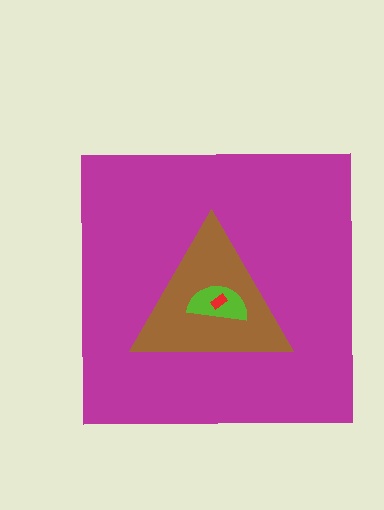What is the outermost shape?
The magenta square.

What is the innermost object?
The red rectangle.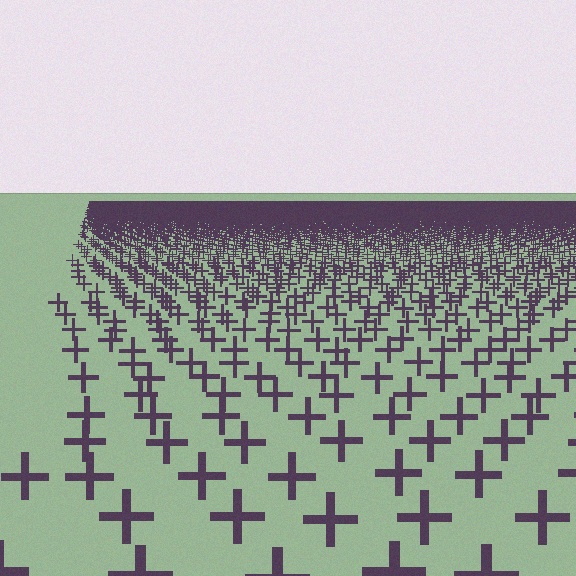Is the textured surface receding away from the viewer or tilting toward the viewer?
The surface is receding away from the viewer. Texture elements get smaller and denser toward the top.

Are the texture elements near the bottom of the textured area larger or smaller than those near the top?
Larger. Near the bottom, elements are closer to the viewer and appear at a bigger on-screen size.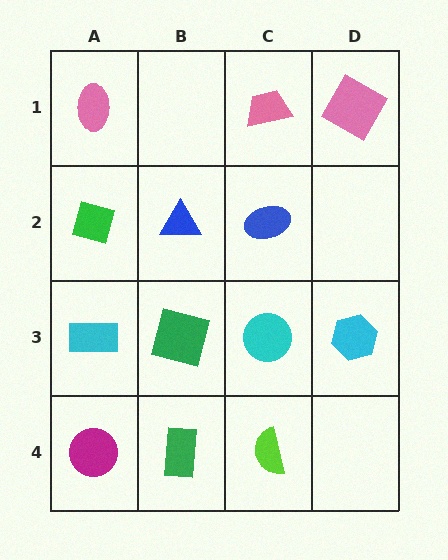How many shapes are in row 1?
3 shapes.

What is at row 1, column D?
A pink square.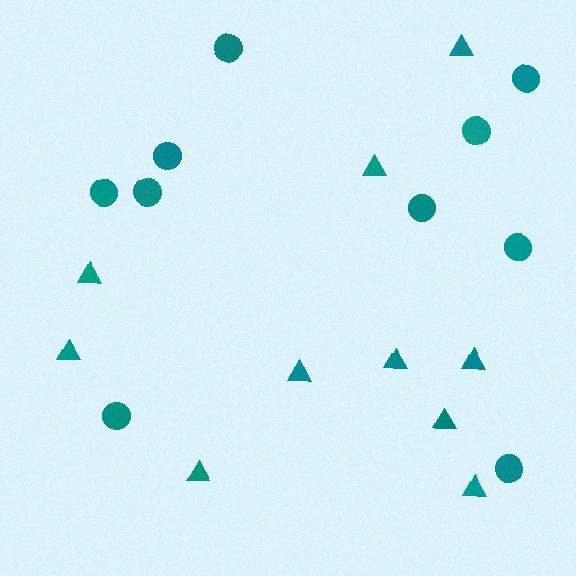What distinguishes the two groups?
There are 2 groups: one group of triangles (10) and one group of circles (10).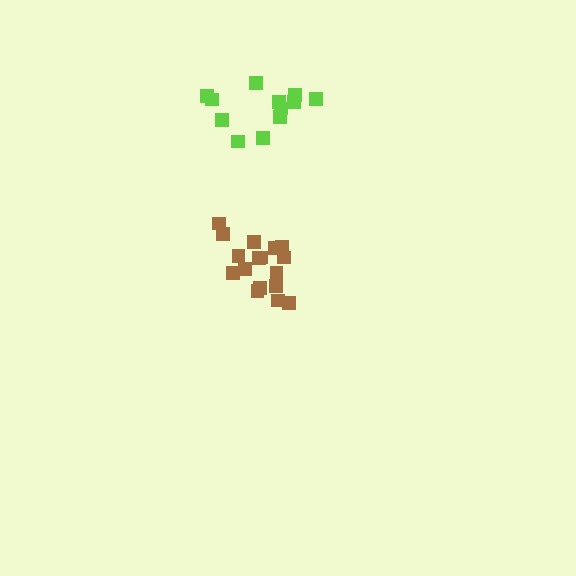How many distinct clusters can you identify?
There are 2 distinct clusters.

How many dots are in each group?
Group 1: 17 dots, Group 2: 12 dots (29 total).